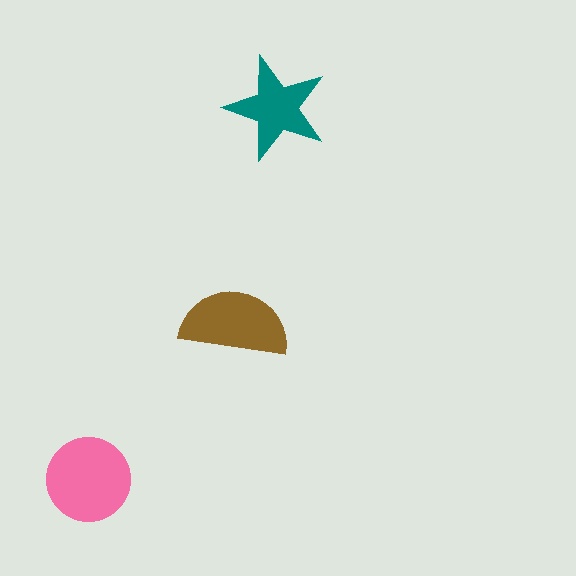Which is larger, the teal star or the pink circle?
The pink circle.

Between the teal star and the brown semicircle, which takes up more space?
The brown semicircle.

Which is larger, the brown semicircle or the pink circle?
The pink circle.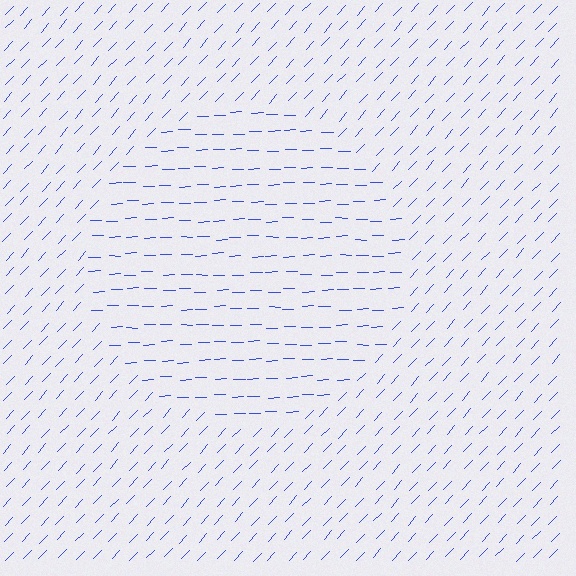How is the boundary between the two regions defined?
The boundary is defined purely by a change in line orientation (approximately 45 degrees difference). All lines are the same color and thickness.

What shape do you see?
I see a circle.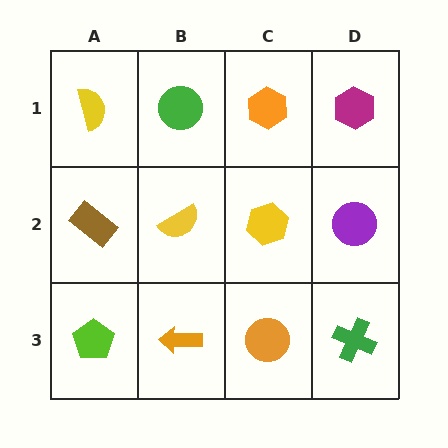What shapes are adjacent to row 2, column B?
A green circle (row 1, column B), an orange arrow (row 3, column B), a brown rectangle (row 2, column A), a yellow hexagon (row 2, column C).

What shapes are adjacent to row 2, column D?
A magenta hexagon (row 1, column D), a green cross (row 3, column D), a yellow hexagon (row 2, column C).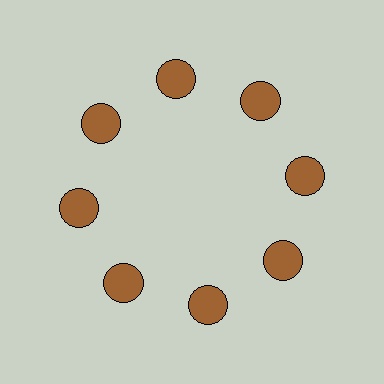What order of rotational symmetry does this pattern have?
This pattern has 8-fold rotational symmetry.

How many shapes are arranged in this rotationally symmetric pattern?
There are 8 shapes, arranged in 8 groups of 1.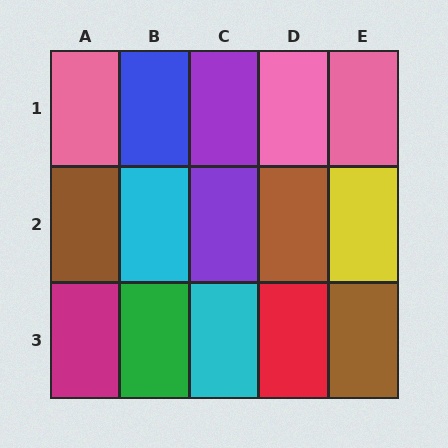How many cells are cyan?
2 cells are cyan.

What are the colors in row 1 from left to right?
Pink, blue, purple, pink, pink.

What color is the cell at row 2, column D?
Brown.